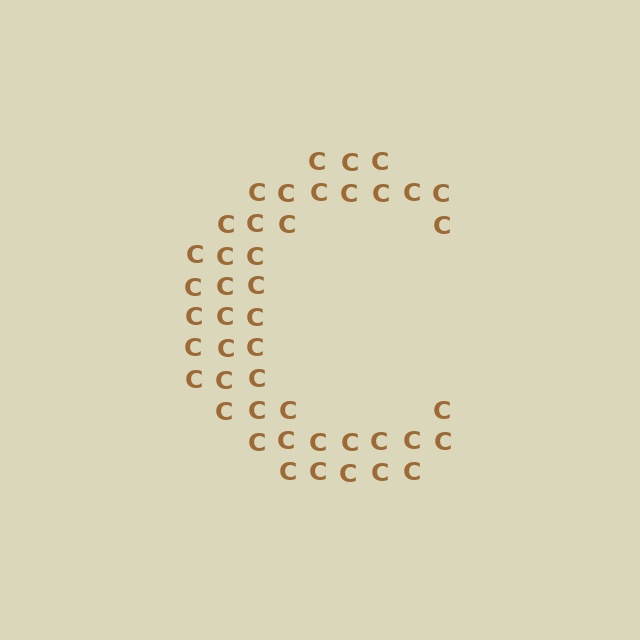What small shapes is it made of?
It is made of small letter C's.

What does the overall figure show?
The overall figure shows the letter C.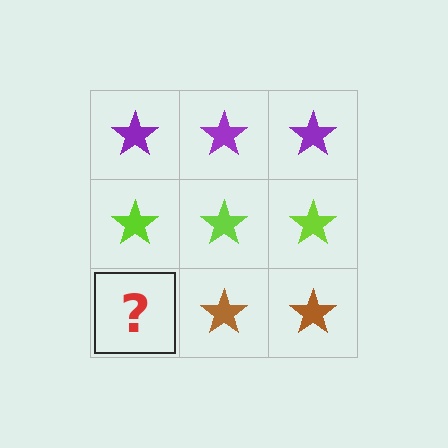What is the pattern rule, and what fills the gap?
The rule is that each row has a consistent color. The gap should be filled with a brown star.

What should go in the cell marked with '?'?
The missing cell should contain a brown star.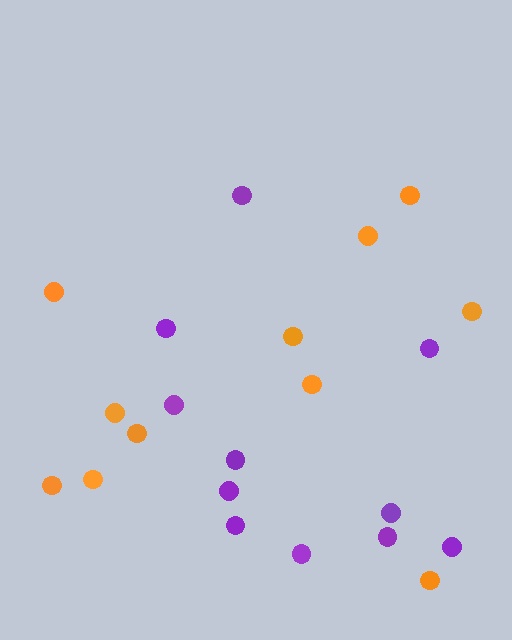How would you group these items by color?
There are 2 groups: one group of purple circles (11) and one group of orange circles (11).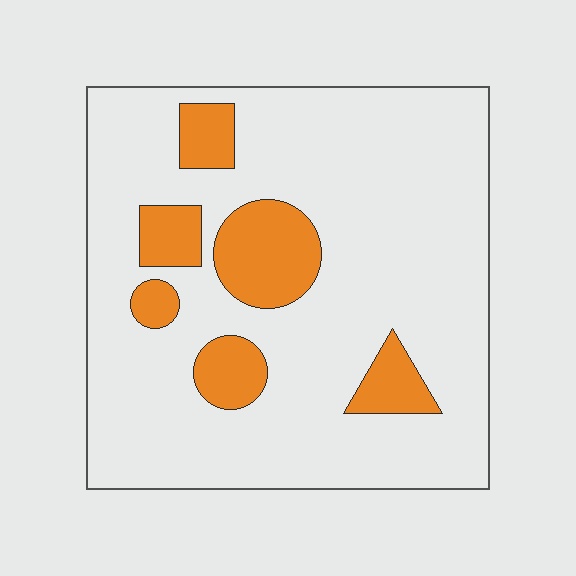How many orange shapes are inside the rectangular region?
6.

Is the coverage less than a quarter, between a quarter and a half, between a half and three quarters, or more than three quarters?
Less than a quarter.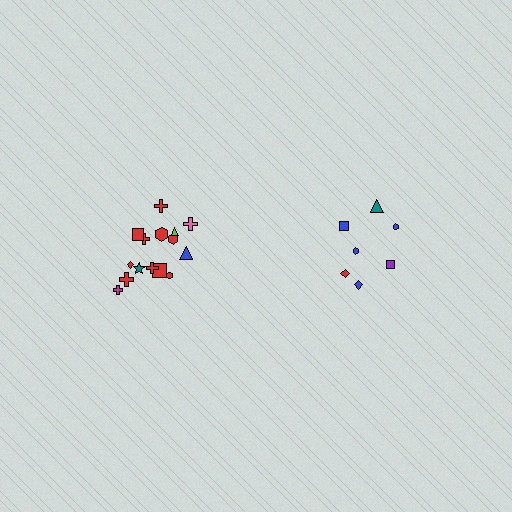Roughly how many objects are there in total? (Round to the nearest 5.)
Roughly 20 objects in total.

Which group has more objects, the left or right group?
The left group.